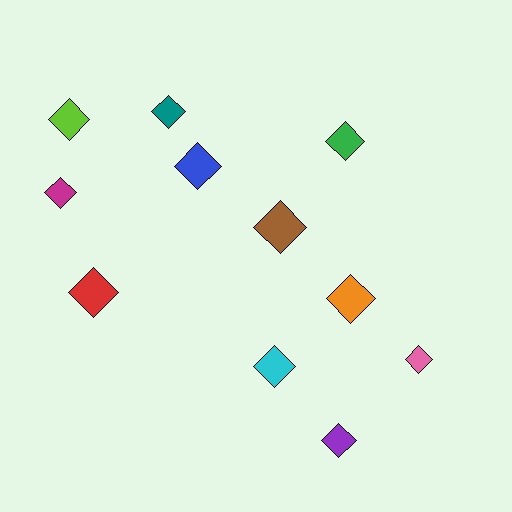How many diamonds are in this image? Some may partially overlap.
There are 11 diamonds.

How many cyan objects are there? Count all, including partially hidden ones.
There is 1 cyan object.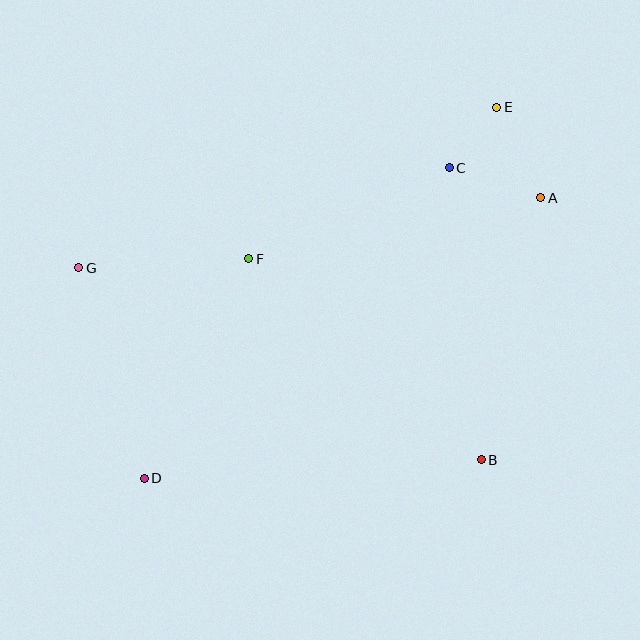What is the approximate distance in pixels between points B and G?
The distance between B and G is approximately 446 pixels.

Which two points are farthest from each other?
Points D and E are farthest from each other.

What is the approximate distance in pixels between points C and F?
The distance between C and F is approximately 220 pixels.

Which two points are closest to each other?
Points C and E are closest to each other.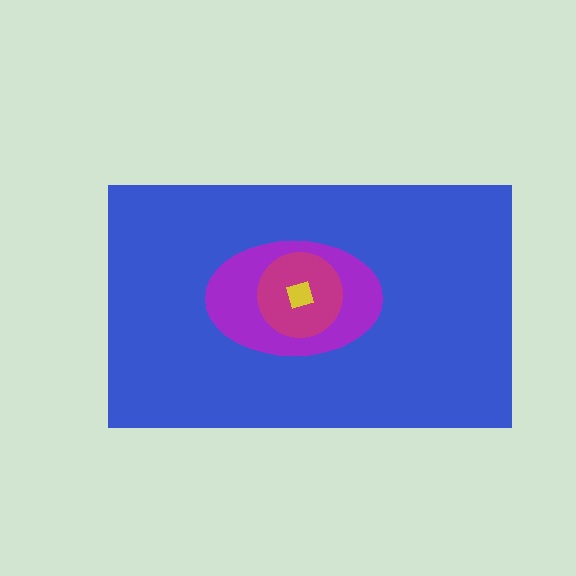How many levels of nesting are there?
4.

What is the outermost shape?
The blue rectangle.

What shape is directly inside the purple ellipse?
The magenta circle.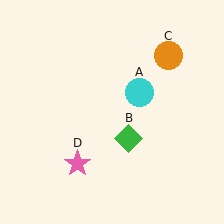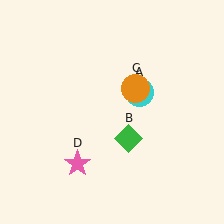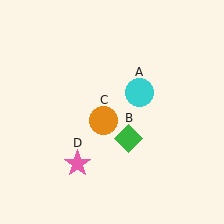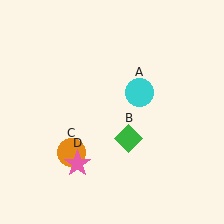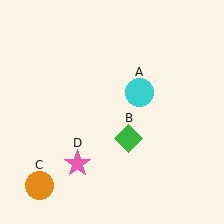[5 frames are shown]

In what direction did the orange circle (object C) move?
The orange circle (object C) moved down and to the left.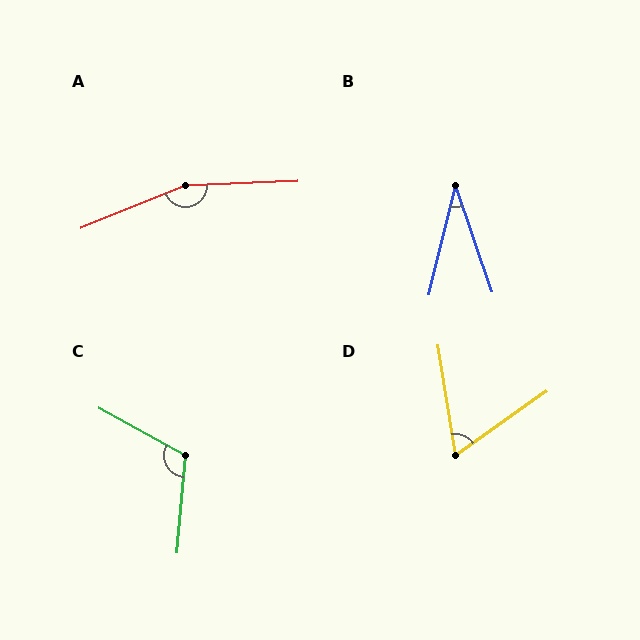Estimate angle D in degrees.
Approximately 64 degrees.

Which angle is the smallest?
B, at approximately 33 degrees.